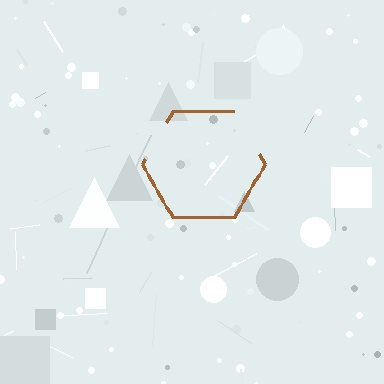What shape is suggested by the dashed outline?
The dashed outline suggests a hexagon.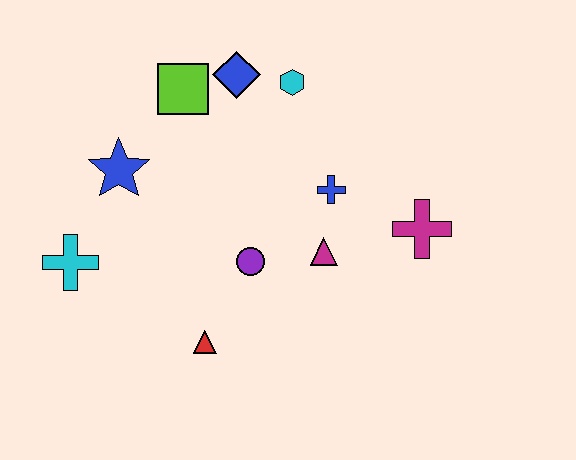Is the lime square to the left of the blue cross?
Yes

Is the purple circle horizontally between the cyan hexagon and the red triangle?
Yes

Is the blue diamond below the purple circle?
No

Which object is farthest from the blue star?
The magenta cross is farthest from the blue star.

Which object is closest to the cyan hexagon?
The blue diamond is closest to the cyan hexagon.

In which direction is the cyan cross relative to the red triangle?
The cyan cross is to the left of the red triangle.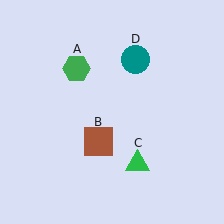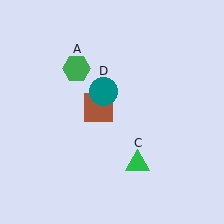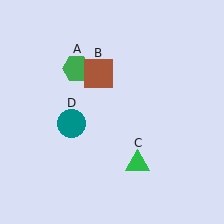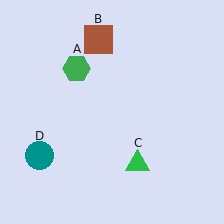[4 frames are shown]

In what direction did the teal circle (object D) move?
The teal circle (object D) moved down and to the left.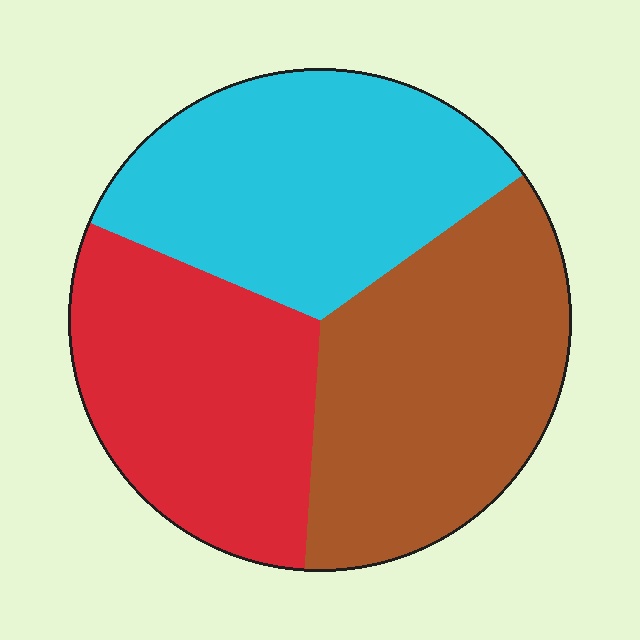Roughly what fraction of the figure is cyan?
Cyan covers around 35% of the figure.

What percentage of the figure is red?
Red covers 30% of the figure.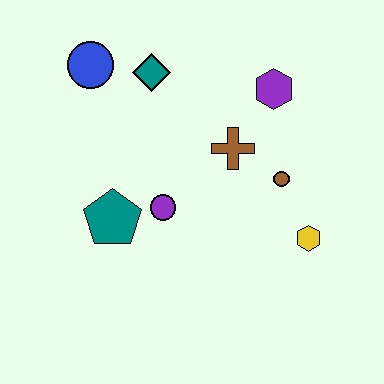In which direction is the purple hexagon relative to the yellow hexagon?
The purple hexagon is above the yellow hexagon.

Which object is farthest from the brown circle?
The blue circle is farthest from the brown circle.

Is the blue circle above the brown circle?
Yes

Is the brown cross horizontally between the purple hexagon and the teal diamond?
Yes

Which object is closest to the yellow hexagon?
The brown circle is closest to the yellow hexagon.